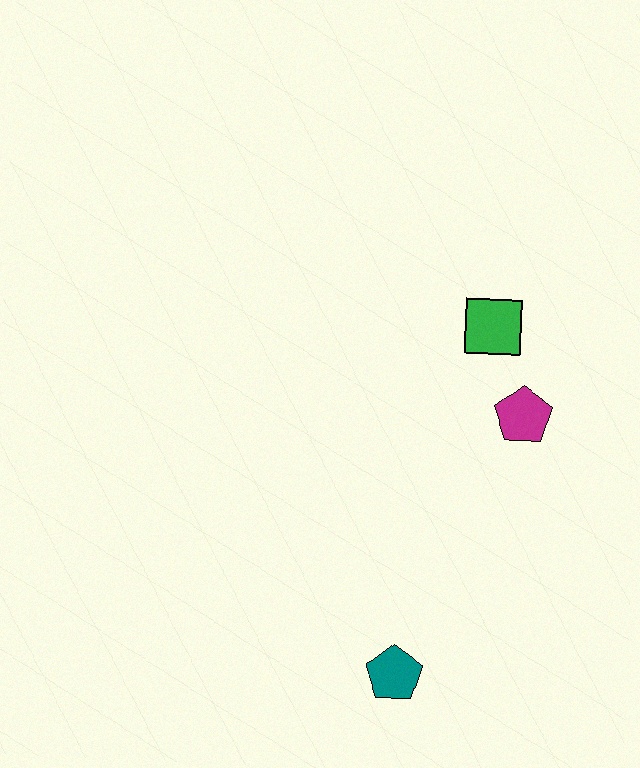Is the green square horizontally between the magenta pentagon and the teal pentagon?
Yes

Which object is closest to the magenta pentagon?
The green square is closest to the magenta pentagon.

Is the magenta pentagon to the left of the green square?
No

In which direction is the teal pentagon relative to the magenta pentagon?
The teal pentagon is below the magenta pentagon.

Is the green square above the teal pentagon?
Yes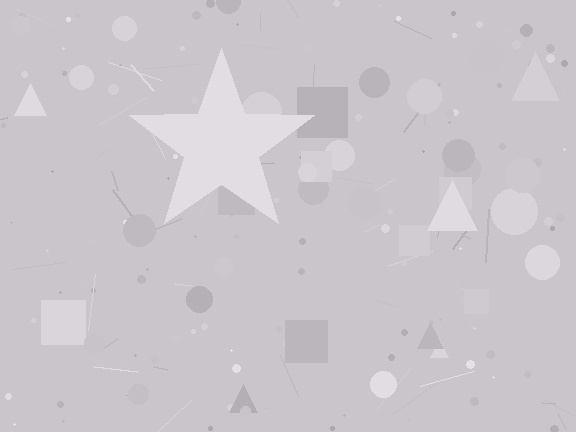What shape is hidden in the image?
A star is hidden in the image.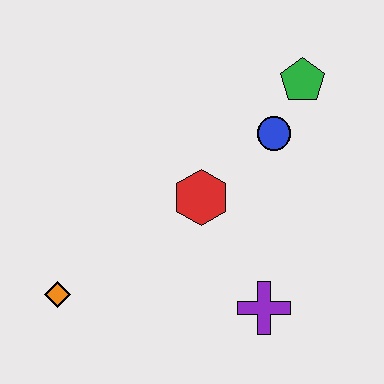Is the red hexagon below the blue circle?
Yes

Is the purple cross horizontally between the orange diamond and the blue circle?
Yes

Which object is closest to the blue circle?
The green pentagon is closest to the blue circle.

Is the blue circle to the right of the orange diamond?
Yes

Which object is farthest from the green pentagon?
The orange diamond is farthest from the green pentagon.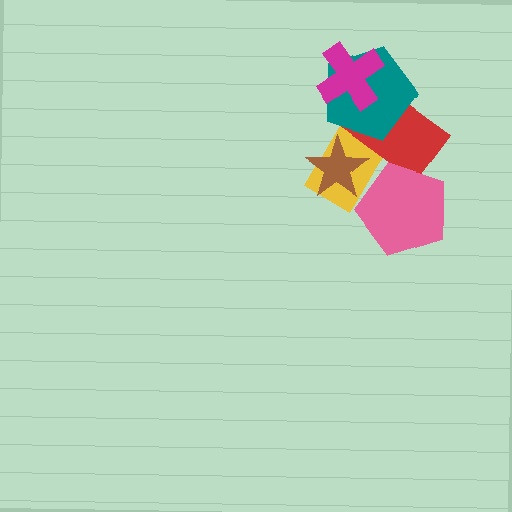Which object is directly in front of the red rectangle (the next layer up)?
The teal pentagon is directly in front of the red rectangle.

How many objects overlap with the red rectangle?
5 objects overlap with the red rectangle.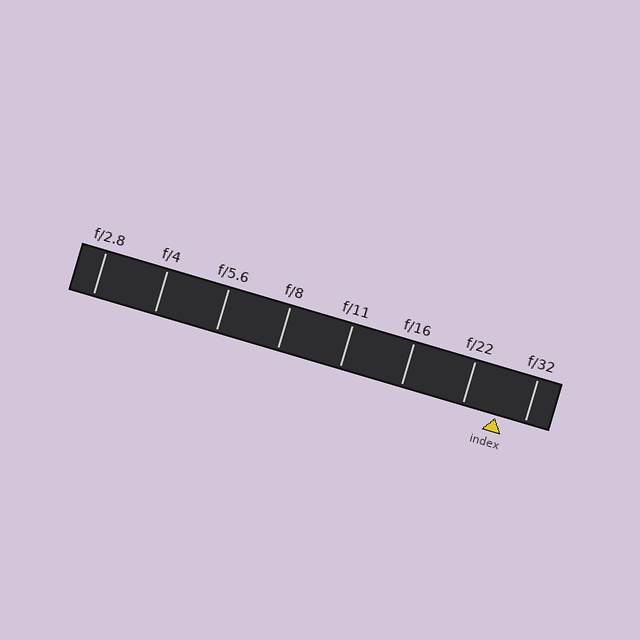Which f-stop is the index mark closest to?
The index mark is closest to f/32.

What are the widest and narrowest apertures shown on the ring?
The widest aperture shown is f/2.8 and the narrowest is f/32.